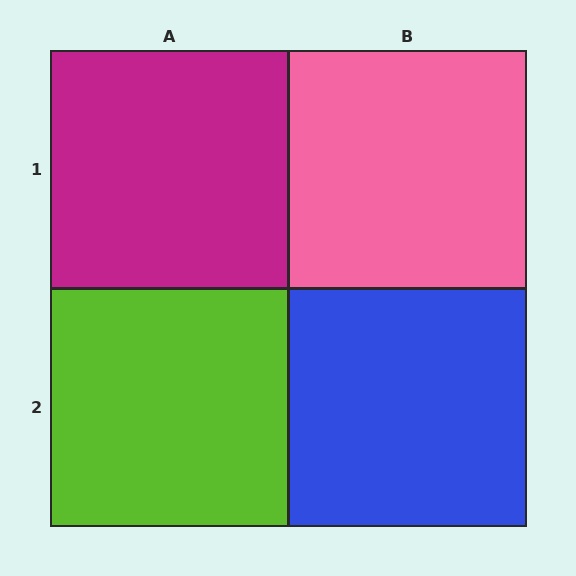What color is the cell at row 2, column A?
Lime.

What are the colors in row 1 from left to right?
Magenta, pink.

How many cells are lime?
1 cell is lime.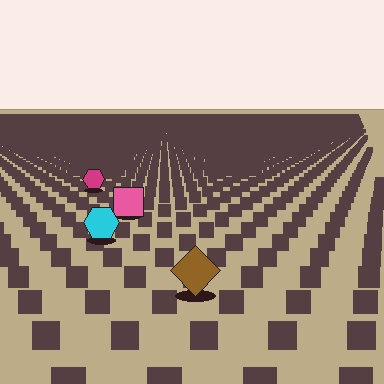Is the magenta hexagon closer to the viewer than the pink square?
No. The pink square is closer — you can tell from the texture gradient: the ground texture is coarser near it.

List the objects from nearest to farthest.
From nearest to farthest: the brown diamond, the cyan hexagon, the pink square, the magenta hexagon.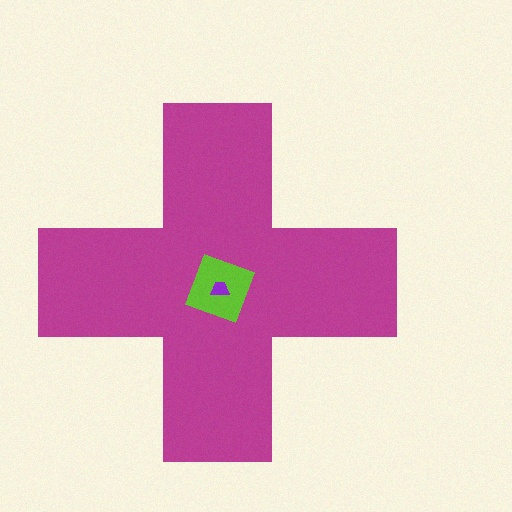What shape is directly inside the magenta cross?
The lime diamond.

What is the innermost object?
The purple trapezoid.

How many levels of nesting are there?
3.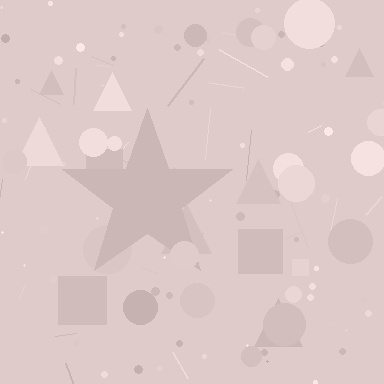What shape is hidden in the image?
A star is hidden in the image.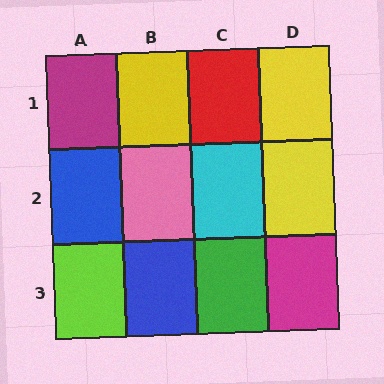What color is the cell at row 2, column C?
Cyan.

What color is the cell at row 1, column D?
Yellow.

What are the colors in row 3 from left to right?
Lime, blue, green, magenta.